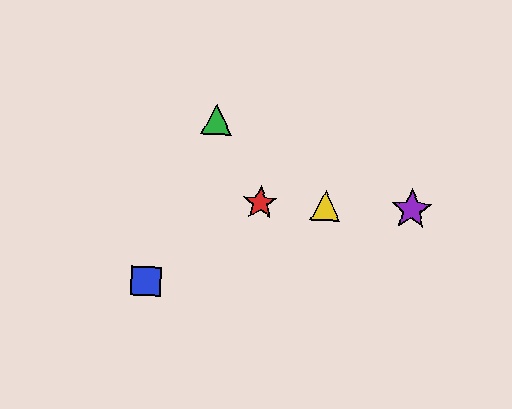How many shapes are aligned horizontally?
3 shapes (the red star, the yellow triangle, the purple star) are aligned horizontally.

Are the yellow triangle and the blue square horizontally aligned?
No, the yellow triangle is at y≈206 and the blue square is at y≈281.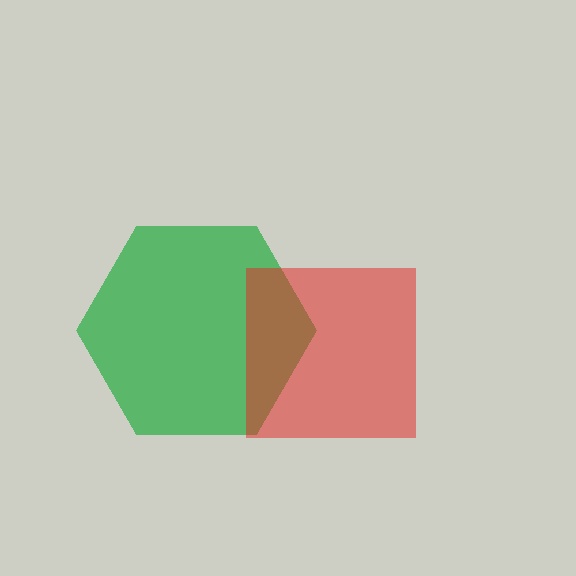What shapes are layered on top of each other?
The layered shapes are: a green hexagon, a red square.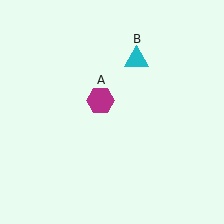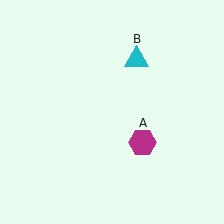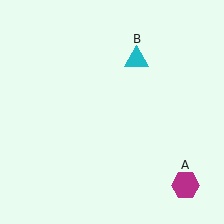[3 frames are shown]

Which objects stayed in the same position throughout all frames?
Cyan triangle (object B) remained stationary.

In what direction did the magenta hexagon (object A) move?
The magenta hexagon (object A) moved down and to the right.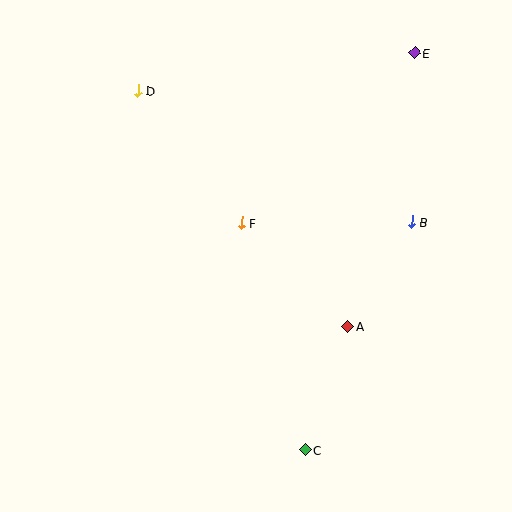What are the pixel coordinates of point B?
Point B is at (412, 222).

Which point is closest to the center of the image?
Point F at (241, 223) is closest to the center.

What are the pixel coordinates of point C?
Point C is at (306, 450).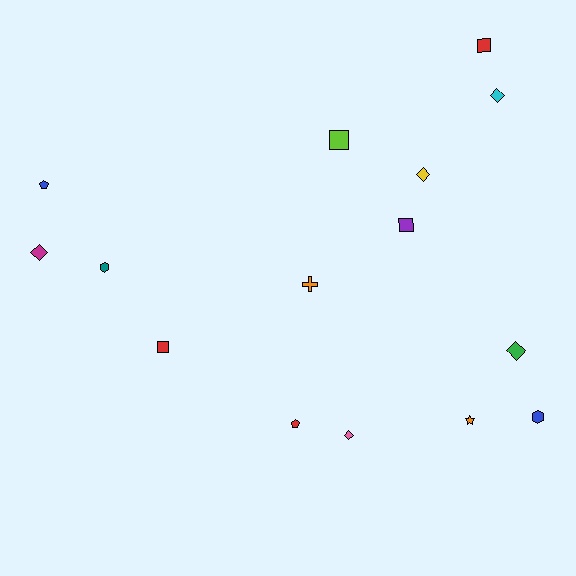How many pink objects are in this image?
There is 1 pink object.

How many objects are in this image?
There are 15 objects.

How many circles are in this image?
There are no circles.